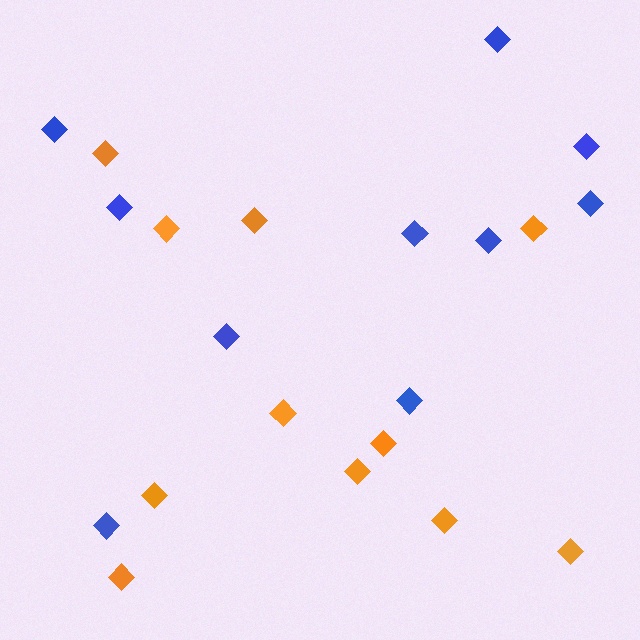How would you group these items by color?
There are 2 groups: one group of orange diamonds (11) and one group of blue diamonds (10).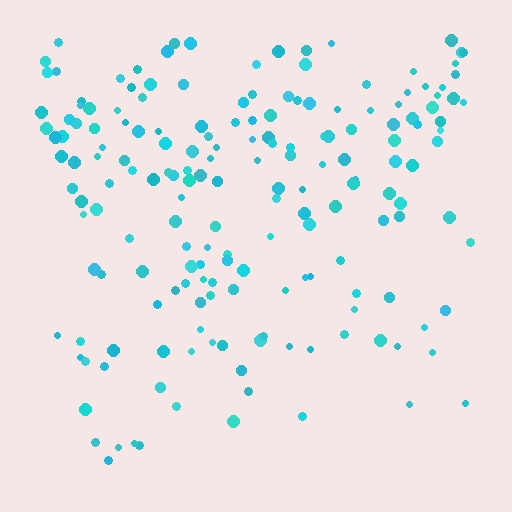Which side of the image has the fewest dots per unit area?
The bottom.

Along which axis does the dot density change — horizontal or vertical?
Vertical.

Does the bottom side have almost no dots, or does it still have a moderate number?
Still a moderate number, just noticeably fewer than the top.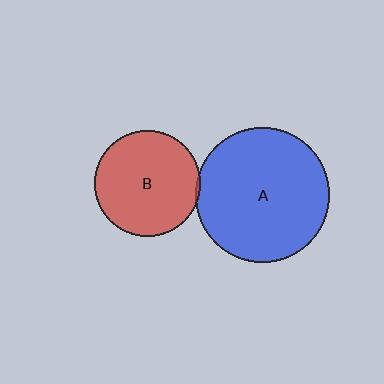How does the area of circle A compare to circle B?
Approximately 1.6 times.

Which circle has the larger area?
Circle A (blue).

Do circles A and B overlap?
Yes.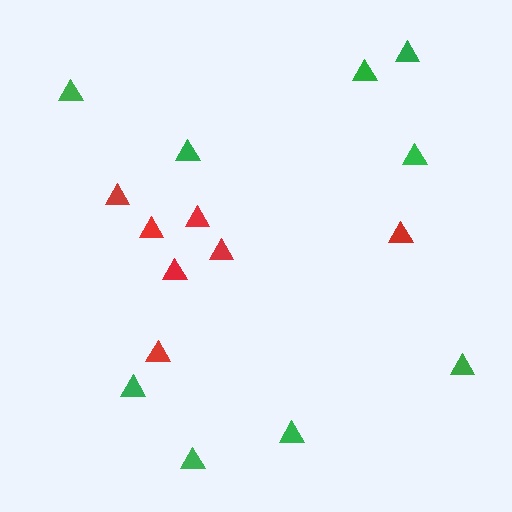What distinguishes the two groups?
There are 2 groups: one group of green triangles (9) and one group of red triangles (7).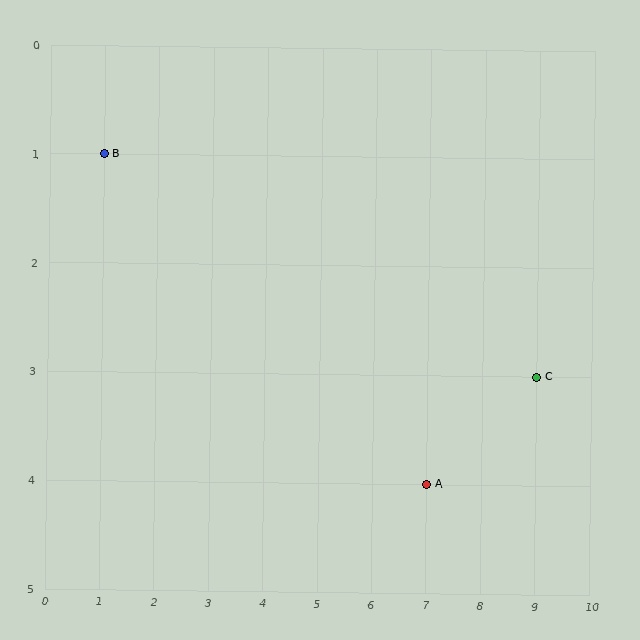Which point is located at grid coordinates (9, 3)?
Point C is at (9, 3).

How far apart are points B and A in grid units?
Points B and A are 6 columns and 3 rows apart (about 6.7 grid units diagonally).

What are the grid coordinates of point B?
Point B is at grid coordinates (1, 1).